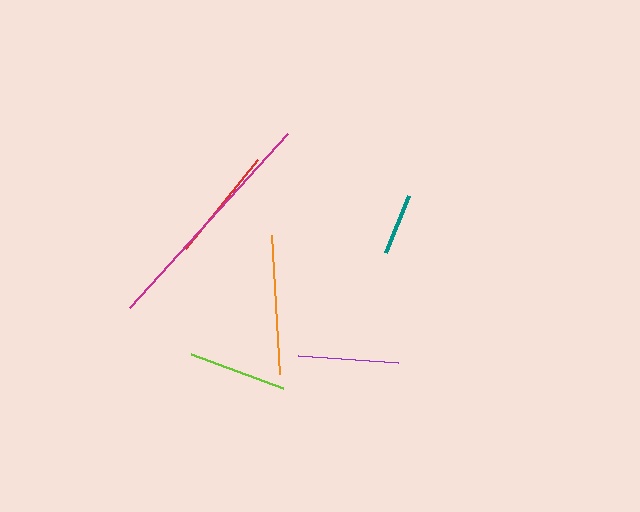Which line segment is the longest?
The magenta line is the longest at approximately 235 pixels.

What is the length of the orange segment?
The orange segment is approximately 139 pixels long.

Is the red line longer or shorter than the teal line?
The red line is longer than the teal line.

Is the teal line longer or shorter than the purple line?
The purple line is longer than the teal line.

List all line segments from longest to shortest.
From longest to shortest: magenta, orange, red, purple, lime, teal.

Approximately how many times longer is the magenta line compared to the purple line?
The magenta line is approximately 2.3 times the length of the purple line.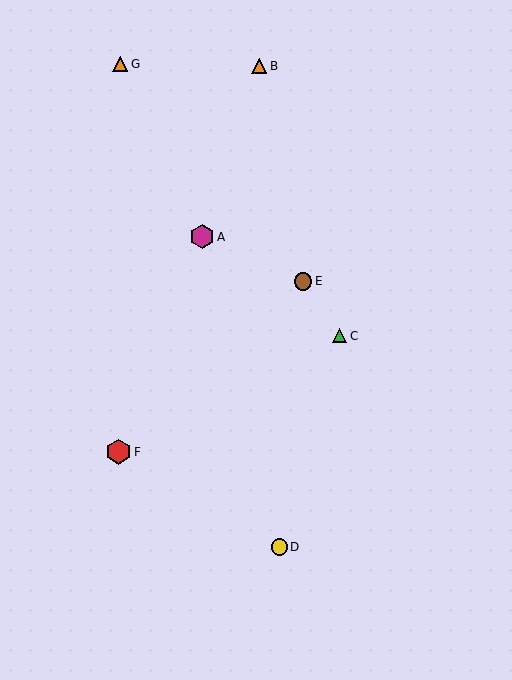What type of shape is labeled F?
Shape F is a red hexagon.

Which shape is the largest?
The red hexagon (labeled F) is the largest.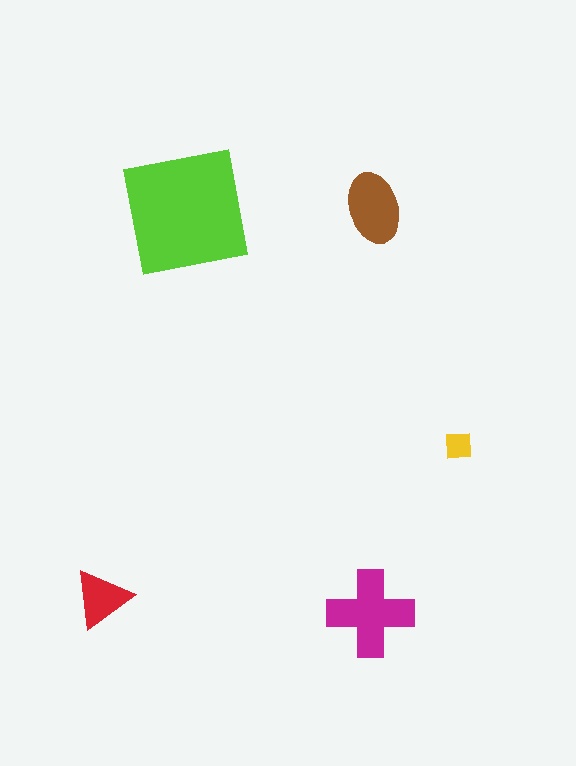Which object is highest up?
The brown ellipse is topmost.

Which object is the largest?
The lime square.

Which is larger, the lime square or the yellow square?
The lime square.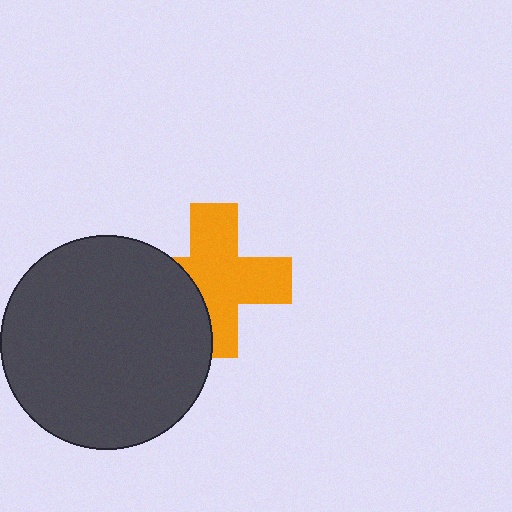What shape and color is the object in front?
The object in front is a dark gray circle.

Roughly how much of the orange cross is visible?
Most of it is visible (roughly 69%).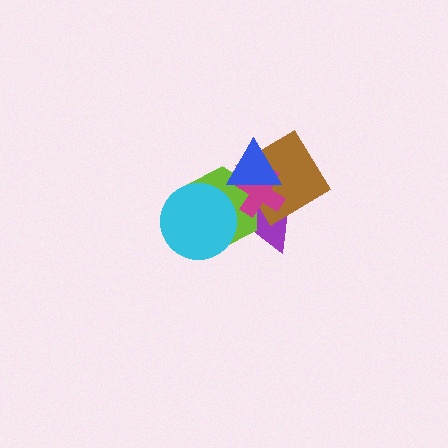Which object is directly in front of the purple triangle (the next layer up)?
The lime hexagon is directly in front of the purple triangle.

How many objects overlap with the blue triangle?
4 objects overlap with the blue triangle.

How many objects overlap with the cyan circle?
2 objects overlap with the cyan circle.